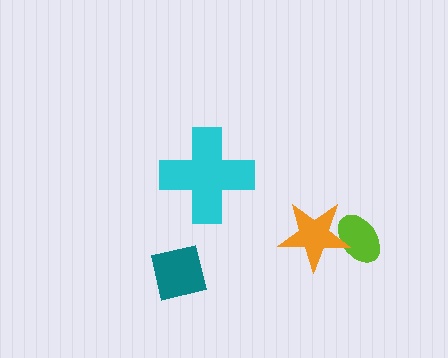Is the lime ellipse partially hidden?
Yes, it is partially covered by another shape.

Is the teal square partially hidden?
No, no other shape covers it.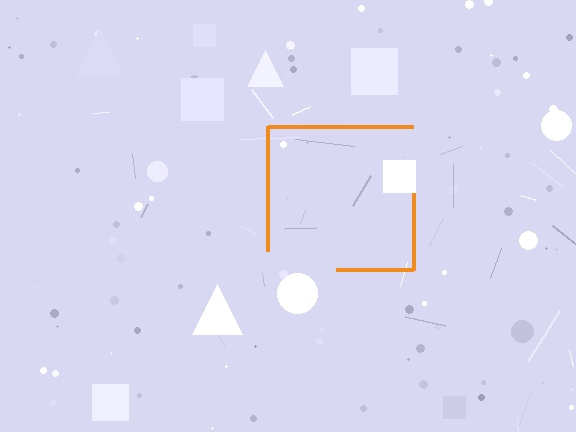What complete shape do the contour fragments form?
The contour fragments form a square.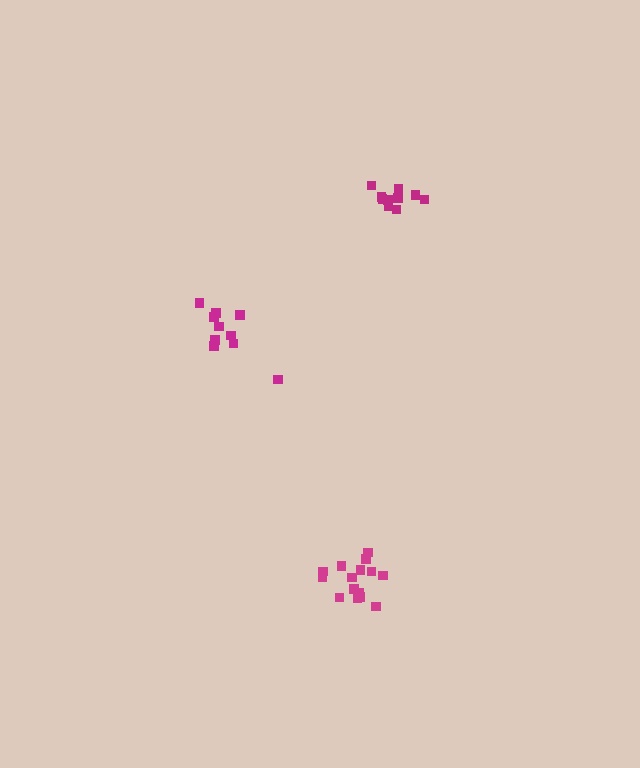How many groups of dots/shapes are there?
There are 3 groups.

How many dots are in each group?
Group 1: 10 dots, Group 2: 11 dots, Group 3: 15 dots (36 total).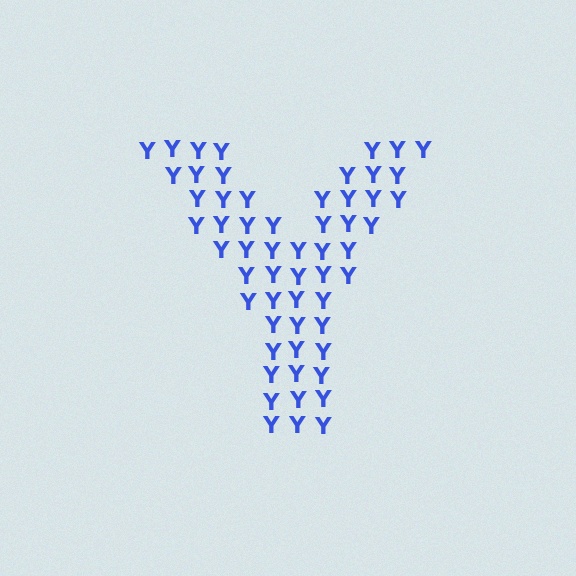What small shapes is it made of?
It is made of small letter Y's.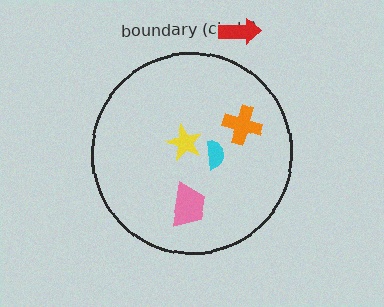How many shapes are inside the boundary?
4 inside, 1 outside.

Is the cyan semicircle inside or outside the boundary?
Inside.